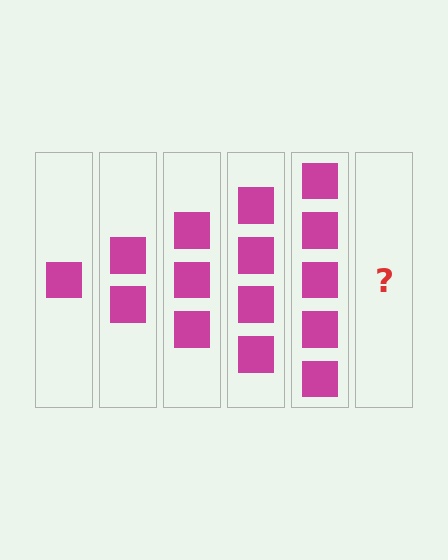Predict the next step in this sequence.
The next step is 6 squares.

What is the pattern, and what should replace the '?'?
The pattern is that each step adds one more square. The '?' should be 6 squares.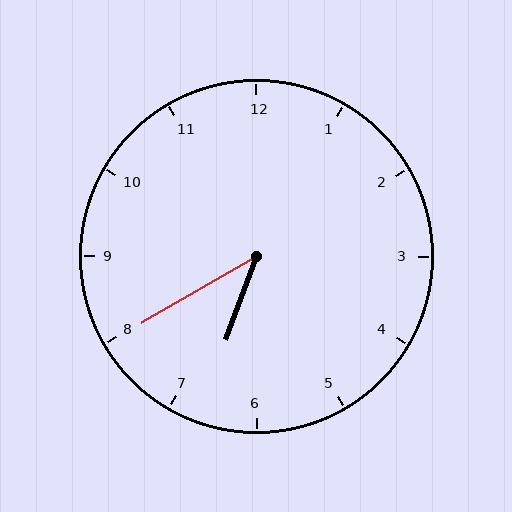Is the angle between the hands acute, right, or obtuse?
It is acute.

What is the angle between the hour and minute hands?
Approximately 40 degrees.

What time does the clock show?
6:40.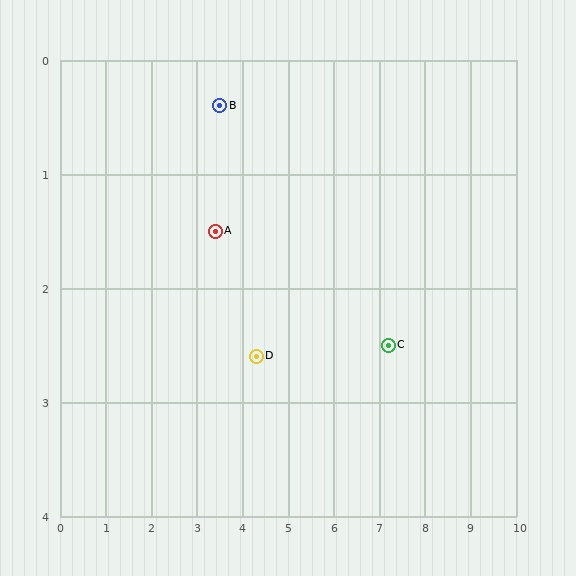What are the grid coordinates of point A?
Point A is at approximately (3.4, 1.5).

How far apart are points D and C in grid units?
Points D and C are about 2.9 grid units apart.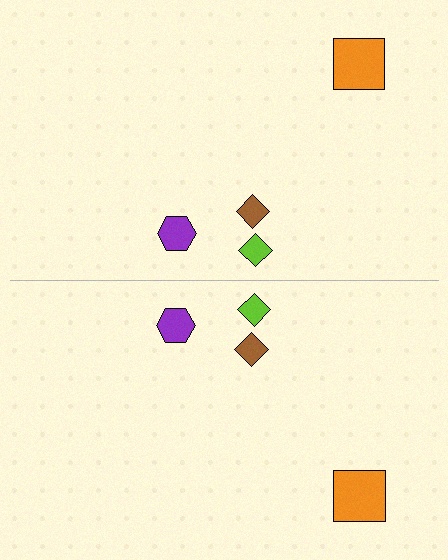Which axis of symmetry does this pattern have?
The pattern has a horizontal axis of symmetry running through the center of the image.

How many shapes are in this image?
There are 8 shapes in this image.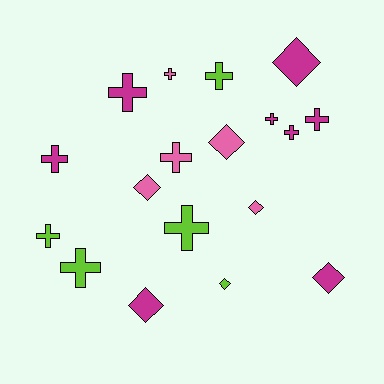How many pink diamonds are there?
There are 3 pink diamonds.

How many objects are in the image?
There are 18 objects.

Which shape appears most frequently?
Cross, with 11 objects.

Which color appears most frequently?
Magenta, with 8 objects.